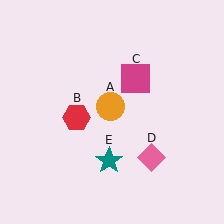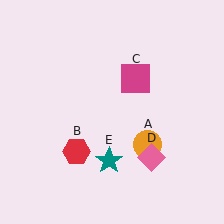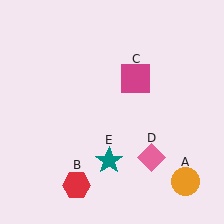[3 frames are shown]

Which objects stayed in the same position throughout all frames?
Magenta square (object C) and pink diamond (object D) and teal star (object E) remained stationary.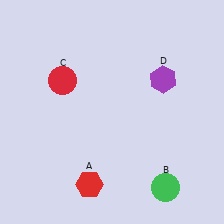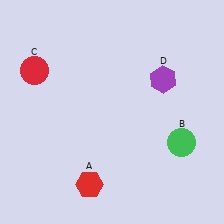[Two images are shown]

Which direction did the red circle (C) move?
The red circle (C) moved left.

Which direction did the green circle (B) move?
The green circle (B) moved up.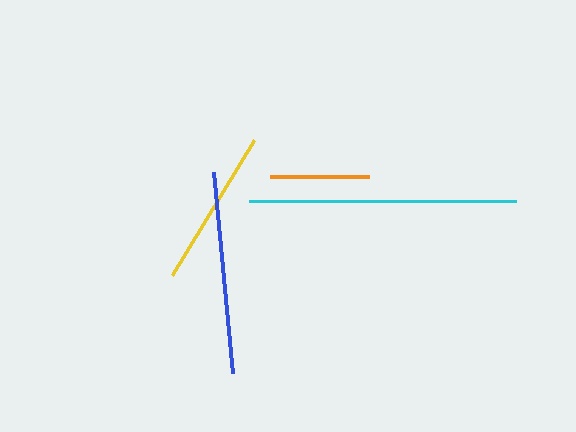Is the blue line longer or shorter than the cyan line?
The cyan line is longer than the blue line.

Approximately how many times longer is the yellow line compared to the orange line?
The yellow line is approximately 1.6 times the length of the orange line.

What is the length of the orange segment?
The orange segment is approximately 99 pixels long.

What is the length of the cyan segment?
The cyan segment is approximately 267 pixels long.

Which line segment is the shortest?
The orange line is the shortest at approximately 99 pixels.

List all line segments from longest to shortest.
From longest to shortest: cyan, blue, yellow, orange.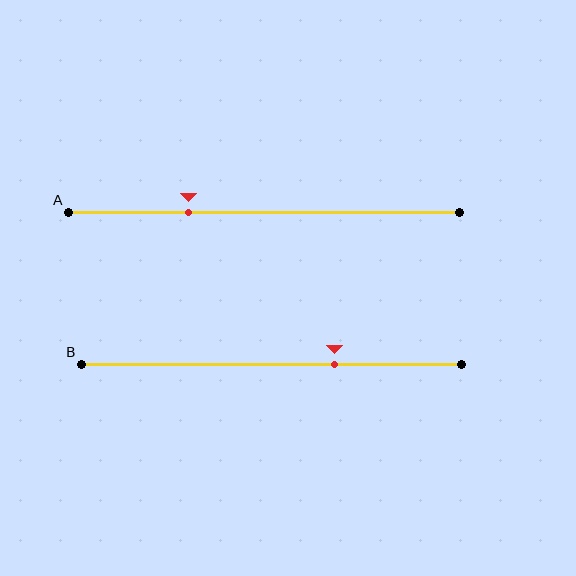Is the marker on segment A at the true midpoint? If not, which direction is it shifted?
No, the marker on segment A is shifted to the left by about 19% of the segment length.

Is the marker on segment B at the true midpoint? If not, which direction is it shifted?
No, the marker on segment B is shifted to the right by about 17% of the segment length.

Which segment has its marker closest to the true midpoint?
Segment B has its marker closest to the true midpoint.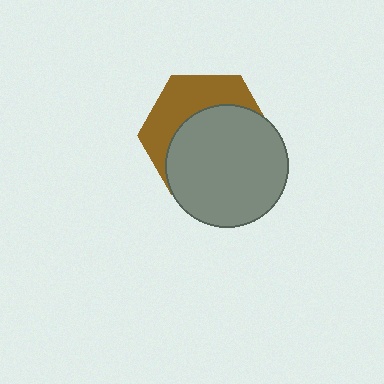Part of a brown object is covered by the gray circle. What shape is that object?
It is a hexagon.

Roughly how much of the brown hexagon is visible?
A small part of it is visible (roughly 38%).